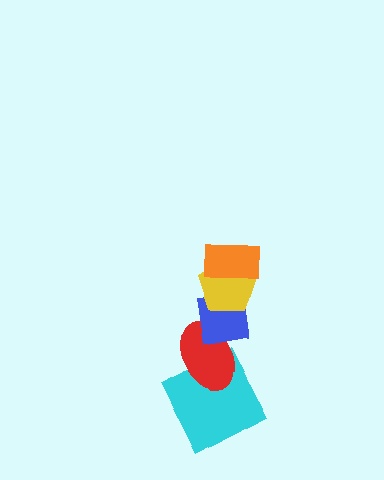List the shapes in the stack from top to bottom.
From top to bottom: the orange rectangle, the yellow pentagon, the blue square, the red ellipse, the cyan square.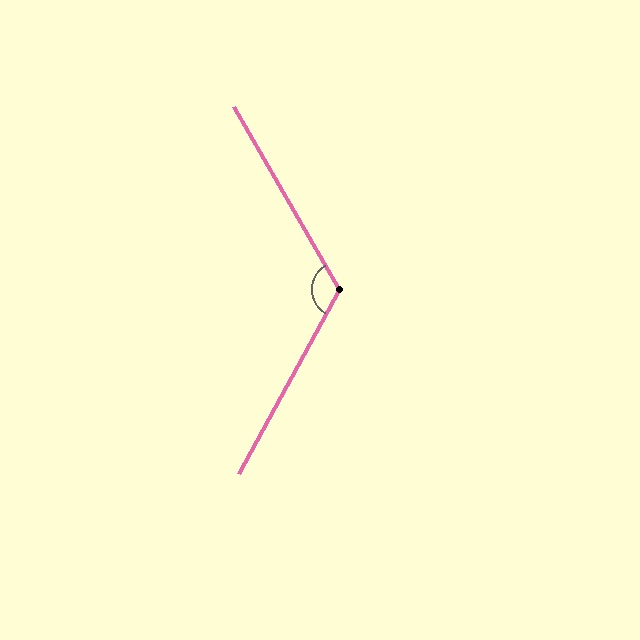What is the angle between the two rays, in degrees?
Approximately 121 degrees.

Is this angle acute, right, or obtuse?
It is obtuse.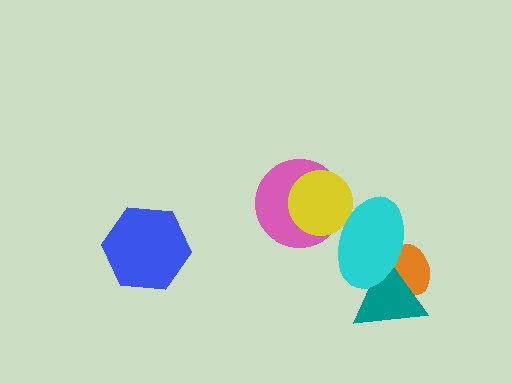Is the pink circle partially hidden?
Yes, it is partially covered by another shape.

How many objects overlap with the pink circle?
2 objects overlap with the pink circle.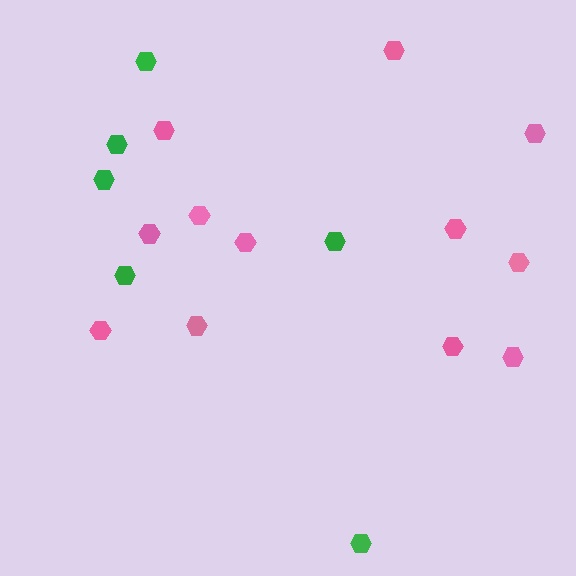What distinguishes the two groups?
There are 2 groups: one group of green hexagons (6) and one group of pink hexagons (12).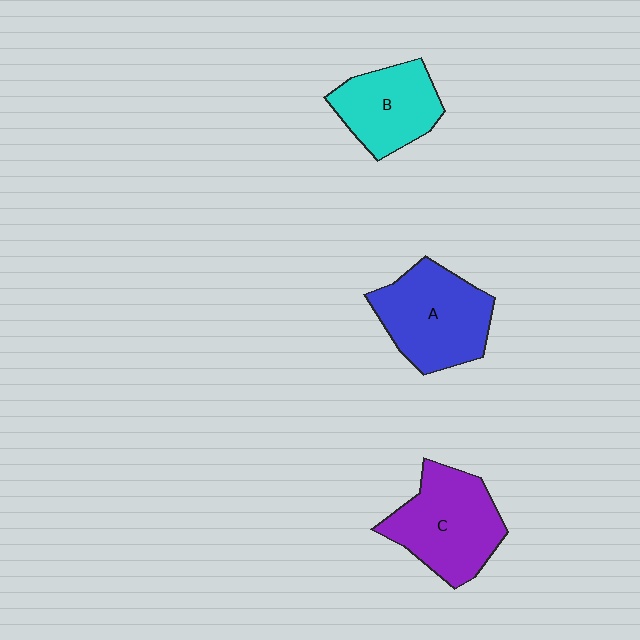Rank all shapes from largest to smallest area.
From largest to smallest: C (purple), A (blue), B (cyan).